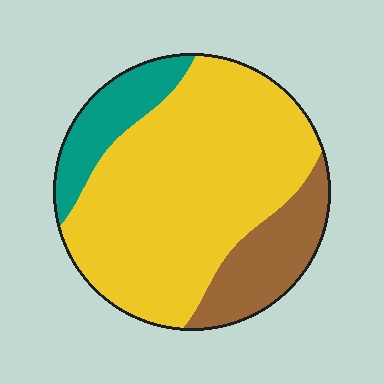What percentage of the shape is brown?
Brown takes up about one sixth (1/6) of the shape.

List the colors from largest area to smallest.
From largest to smallest: yellow, brown, teal.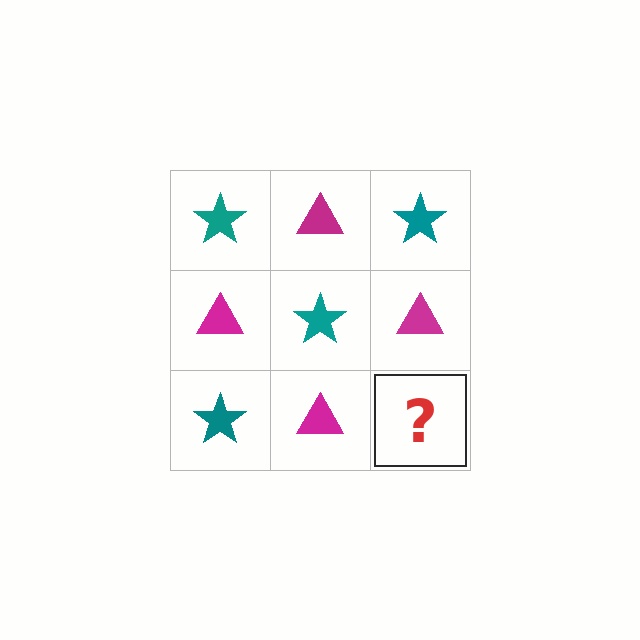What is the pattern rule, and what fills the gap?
The rule is that it alternates teal star and magenta triangle in a checkerboard pattern. The gap should be filled with a teal star.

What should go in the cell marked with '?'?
The missing cell should contain a teal star.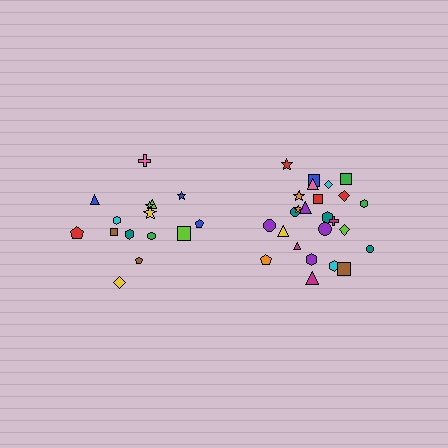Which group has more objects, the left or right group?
The right group.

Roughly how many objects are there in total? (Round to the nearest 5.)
Roughly 40 objects in total.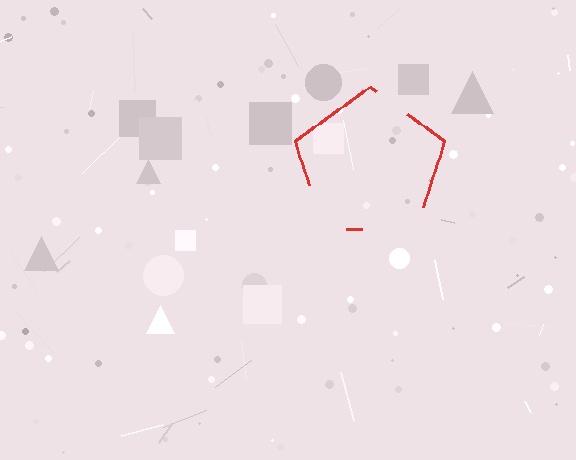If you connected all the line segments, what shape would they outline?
They would outline a pentagon.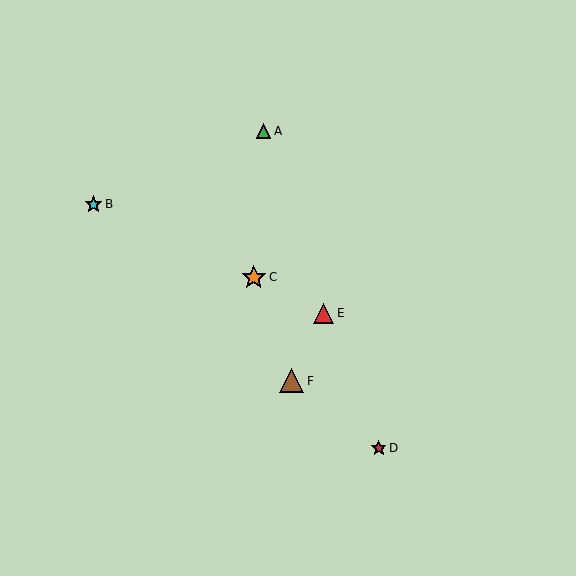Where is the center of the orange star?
The center of the orange star is at (254, 278).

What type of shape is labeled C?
Shape C is an orange star.